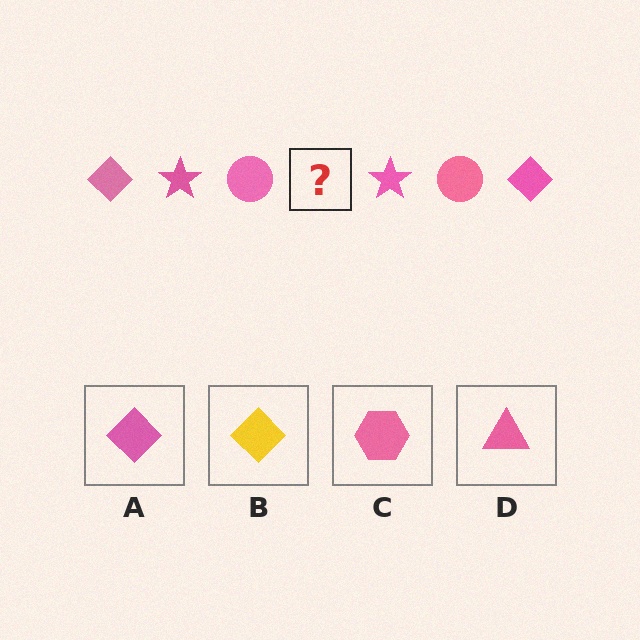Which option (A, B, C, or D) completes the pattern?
A.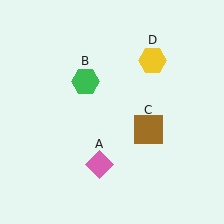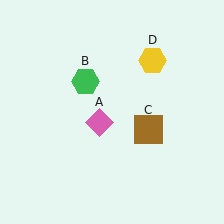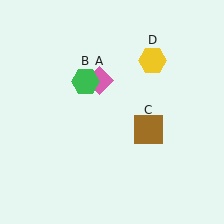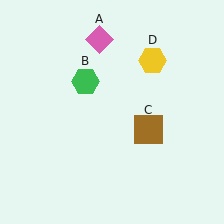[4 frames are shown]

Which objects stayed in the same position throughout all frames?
Green hexagon (object B) and brown square (object C) and yellow hexagon (object D) remained stationary.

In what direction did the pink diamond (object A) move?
The pink diamond (object A) moved up.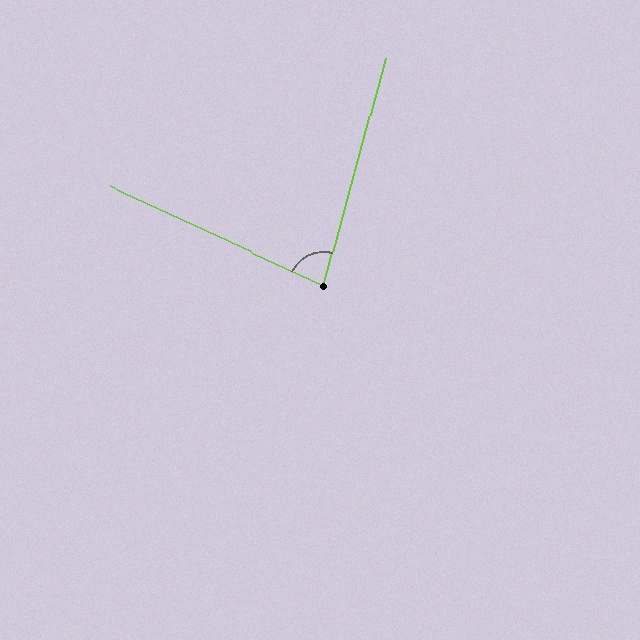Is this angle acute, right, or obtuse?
It is acute.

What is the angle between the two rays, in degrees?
Approximately 80 degrees.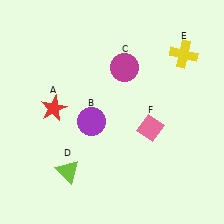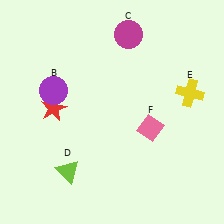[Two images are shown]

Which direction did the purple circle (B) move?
The purple circle (B) moved left.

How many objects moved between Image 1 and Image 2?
3 objects moved between the two images.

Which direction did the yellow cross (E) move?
The yellow cross (E) moved down.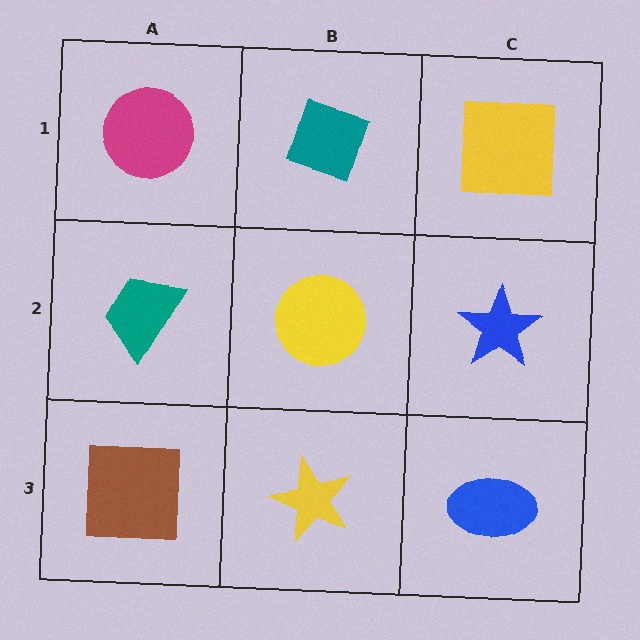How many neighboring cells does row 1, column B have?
3.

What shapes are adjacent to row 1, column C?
A blue star (row 2, column C), a teal diamond (row 1, column B).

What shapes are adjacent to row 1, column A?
A teal trapezoid (row 2, column A), a teal diamond (row 1, column B).